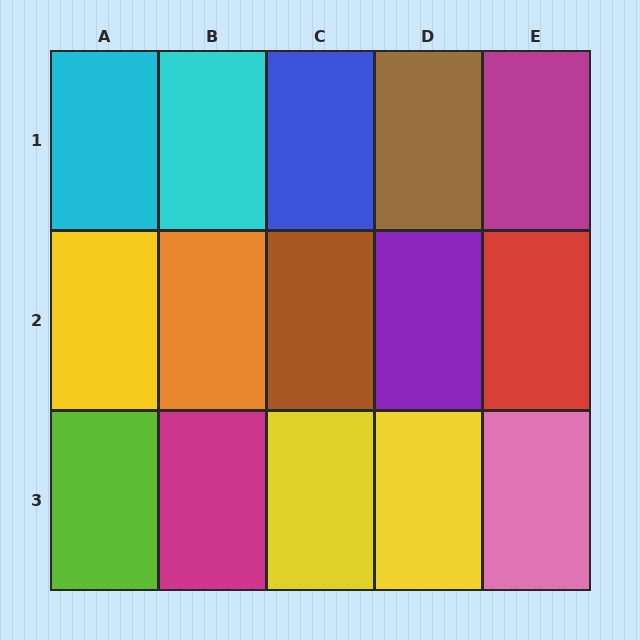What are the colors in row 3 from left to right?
Lime, magenta, yellow, yellow, pink.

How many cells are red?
1 cell is red.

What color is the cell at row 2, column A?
Yellow.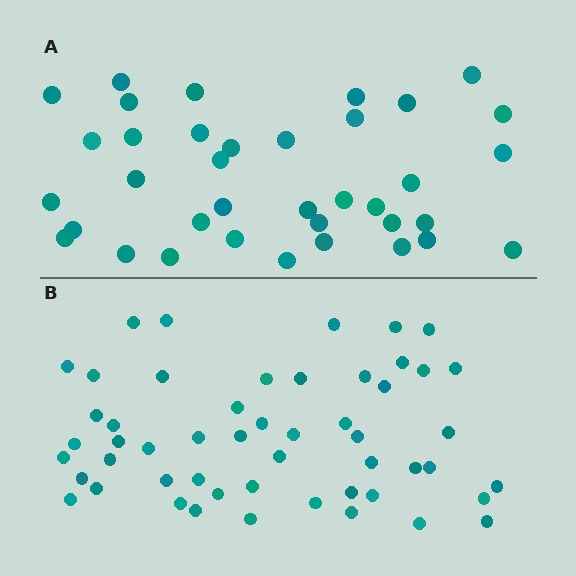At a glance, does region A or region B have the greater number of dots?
Region B (the bottom region) has more dots.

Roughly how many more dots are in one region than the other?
Region B has approximately 15 more dots than region A.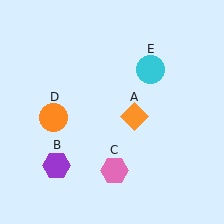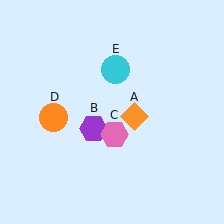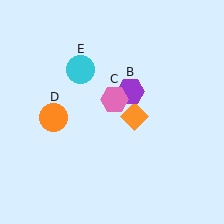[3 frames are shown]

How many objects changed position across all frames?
3 objects changed position: purple hexagon (object B), pink hexagon (object C), cyan circle (object E).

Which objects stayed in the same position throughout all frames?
Orange diamond (object A) and orange circle (object D) remained stationary.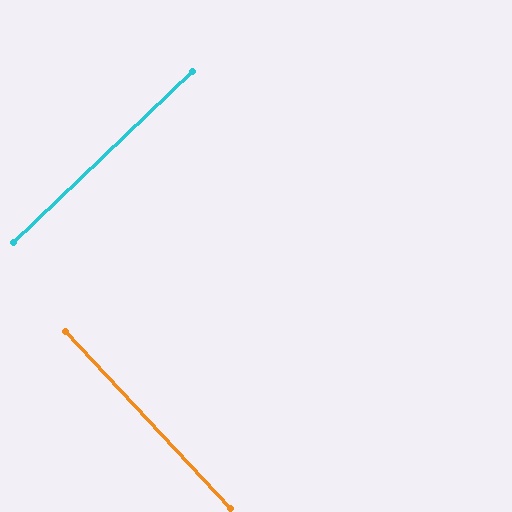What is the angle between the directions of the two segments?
Approximately 89 degrees.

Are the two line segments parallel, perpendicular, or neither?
Perpendicular — they meet at approximately 89°.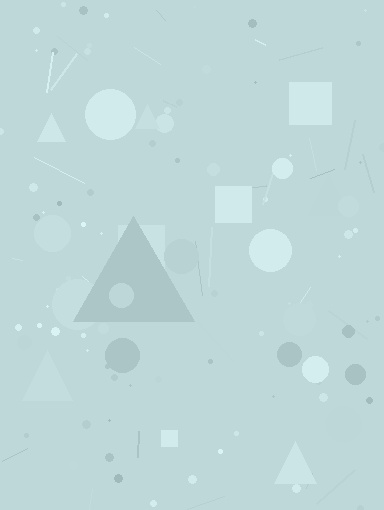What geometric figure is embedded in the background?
A triangle is embedded in the background.